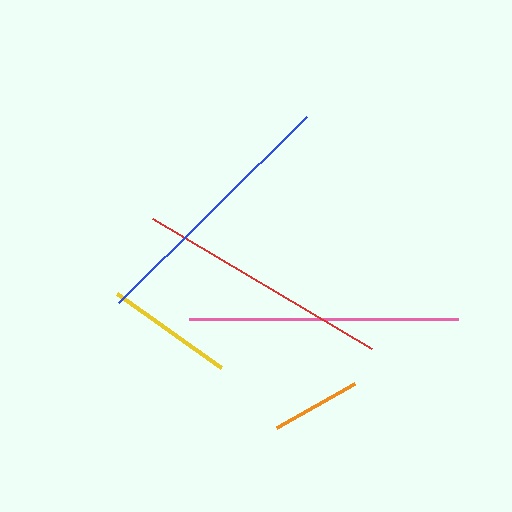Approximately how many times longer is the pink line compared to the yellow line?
The pink line is approximately 2.1 times the length of the yellow line.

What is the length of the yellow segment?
The yellow segment is approximately 128 pixels long.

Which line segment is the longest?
The pink line is the longest at approximately 269 pixels.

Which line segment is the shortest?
The orange line is the shortest at approximately 90 pixels.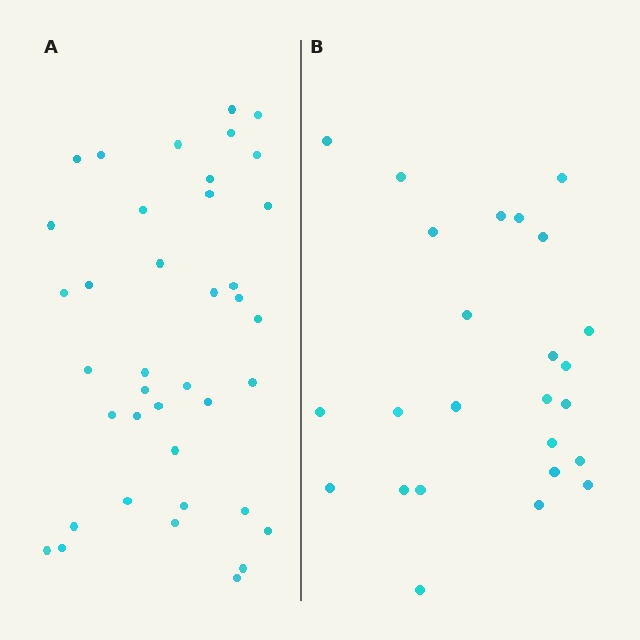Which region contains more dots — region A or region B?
Region A (the left region) has more dots.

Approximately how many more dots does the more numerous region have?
Region A has approximately 15 more dots than region B.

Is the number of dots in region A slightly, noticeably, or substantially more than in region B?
Region A has substantially more. The ratio is roughly 1.6 to 1.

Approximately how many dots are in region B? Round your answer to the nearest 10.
About 20 dots. (The exact count is 25, which rounds to 20.)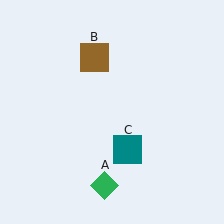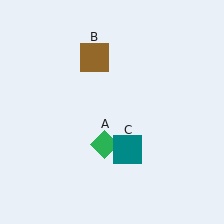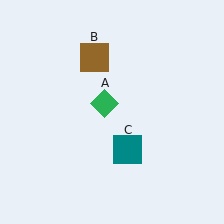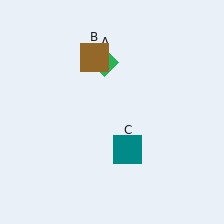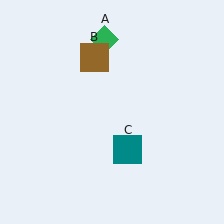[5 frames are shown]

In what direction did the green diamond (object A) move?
The green diamond (object A) moved up.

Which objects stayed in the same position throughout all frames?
Brown square (object B) and teal square (object C) remained stationary.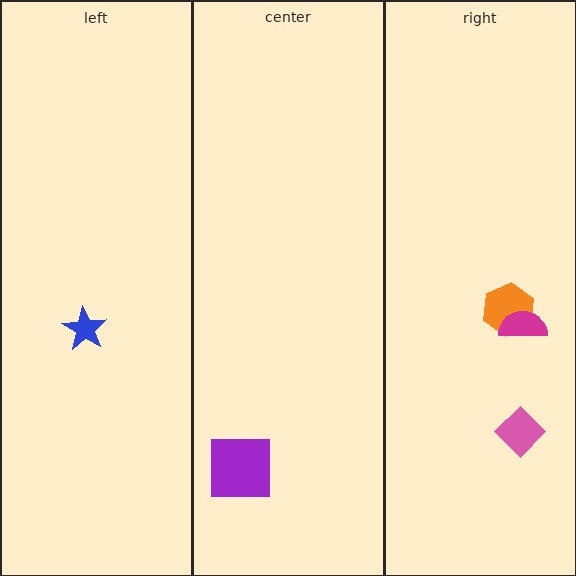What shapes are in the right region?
The pink diamond, the orange hexagon, the magenta semicircle.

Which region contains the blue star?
The left region.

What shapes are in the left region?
The blue star.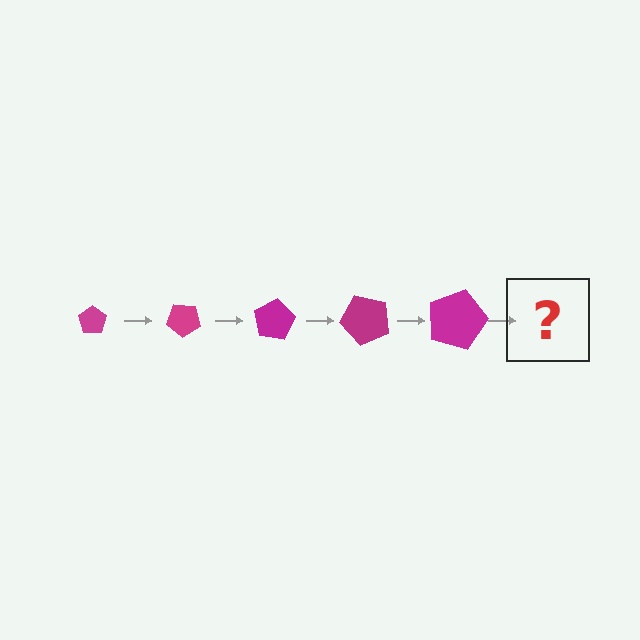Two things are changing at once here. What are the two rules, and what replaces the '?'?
The two rules are that the pentagon grows larger each step and it rotates 40 degrees each step. The '?' should be a pentagon, larger than the previous one and rotated 200 degrees from the start.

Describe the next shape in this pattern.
It should be a pentagon, larger than the previous one and rotated 200 degrees from the start.